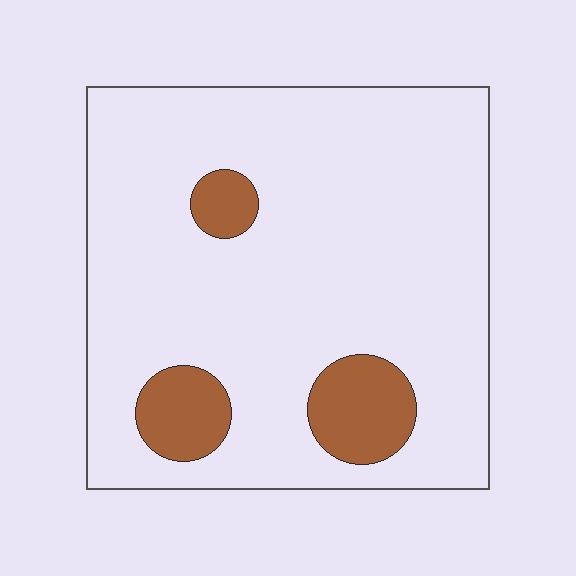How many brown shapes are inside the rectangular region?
3.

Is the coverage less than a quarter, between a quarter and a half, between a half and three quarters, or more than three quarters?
Less than a quarter.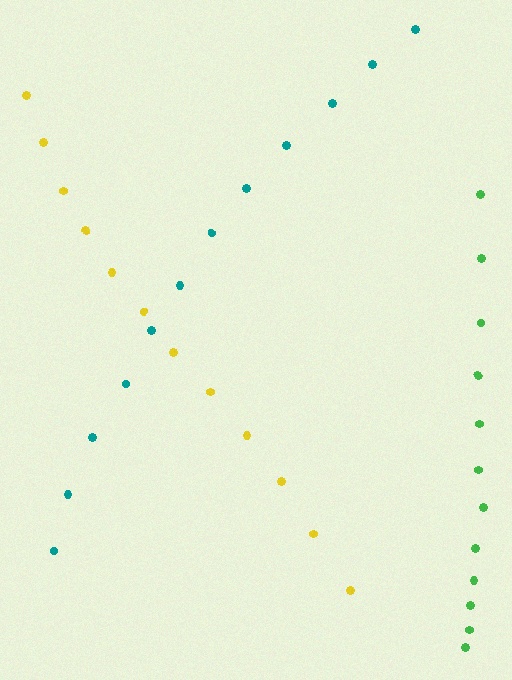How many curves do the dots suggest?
There are 3 distinct paths.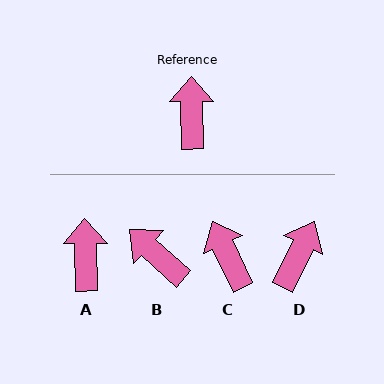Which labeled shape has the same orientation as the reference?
A.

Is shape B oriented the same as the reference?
No, it is off by about 47 degrees.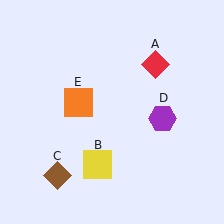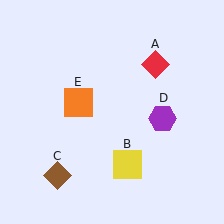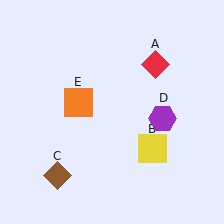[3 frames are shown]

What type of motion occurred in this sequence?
The yellow square (object B) rotated counterclockwise around the center of the scene.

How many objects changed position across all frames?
1 object changed position: yellow square (object B).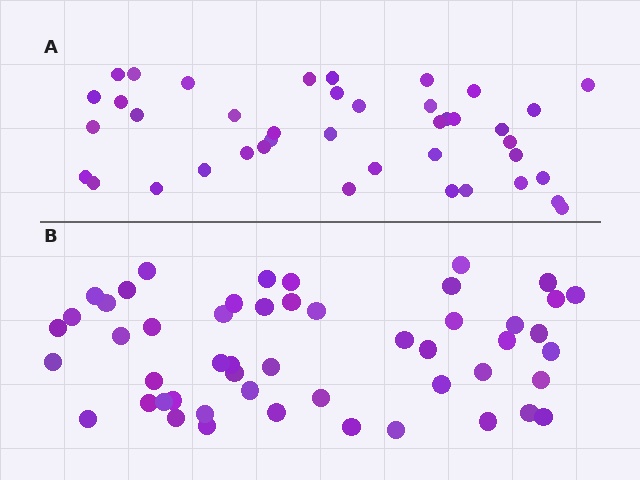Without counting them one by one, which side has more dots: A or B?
Region B (the bottom region) has more dots.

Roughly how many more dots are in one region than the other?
Region B has roughly 10 or so more dots than region A.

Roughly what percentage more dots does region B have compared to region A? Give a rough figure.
About 25% more.